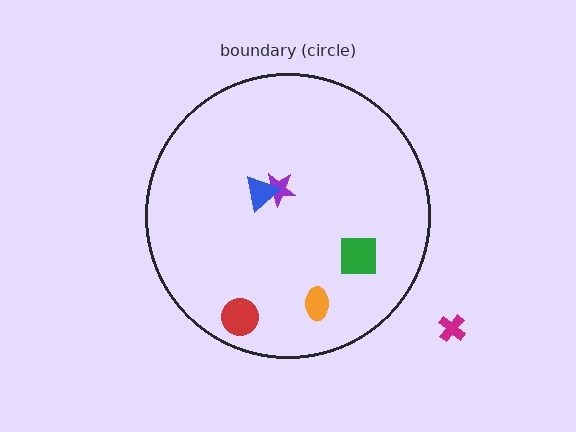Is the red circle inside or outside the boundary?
Inside.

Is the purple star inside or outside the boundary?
Inside.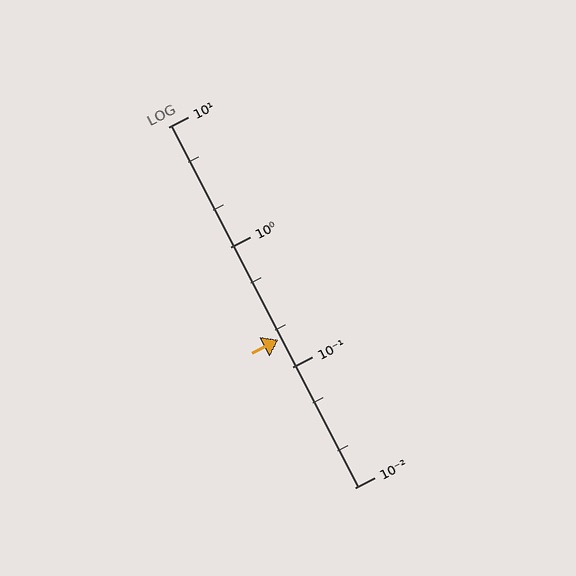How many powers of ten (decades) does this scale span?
The scale spans 3 decades, from 0.01 to 10.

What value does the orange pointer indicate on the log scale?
The pointer indicates approximately 0.17.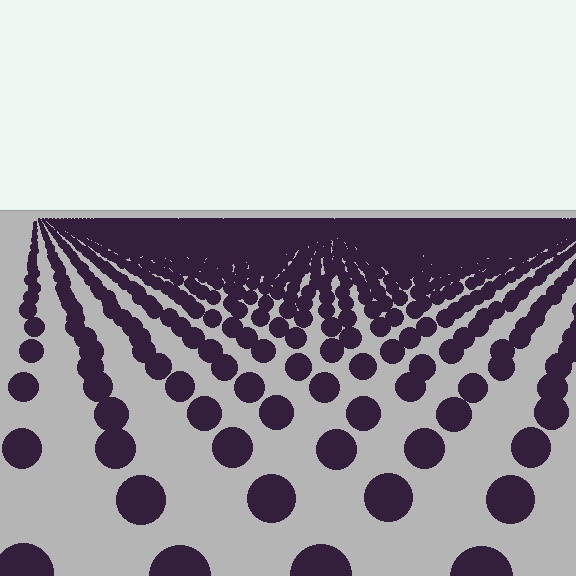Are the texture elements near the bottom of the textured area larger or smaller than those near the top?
Larger. Near the bottom, elements are closer to the viewer and appear at a bigger on-screen size.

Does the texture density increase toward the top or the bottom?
Density increases toward the top.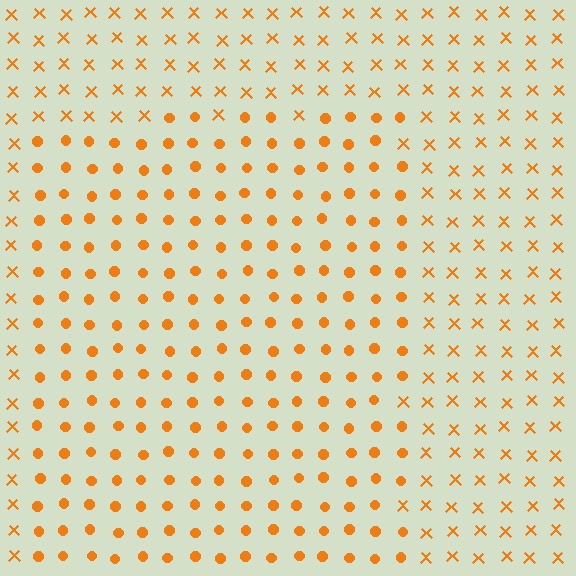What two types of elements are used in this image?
The image uses circles inside the rectangle region and X marks outside it.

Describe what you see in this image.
The image is filled with small orange elements arranged in a uniform grid. A rectangle-shaped region contains circles, while the surrounding area contains X marks. The boundary is defined purely by the change in element shape.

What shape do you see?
I see a rectangle.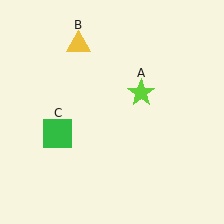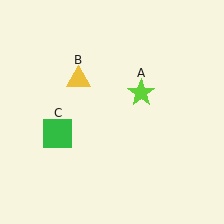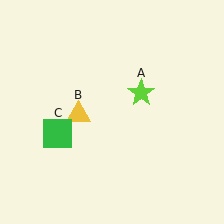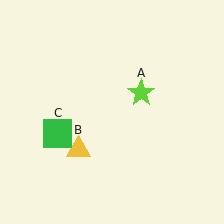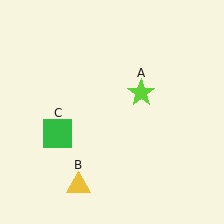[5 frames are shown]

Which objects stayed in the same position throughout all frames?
Lime star (object A) and green square (object C) remained stationary.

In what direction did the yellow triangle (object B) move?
The yellow triangle (object B) moved down.